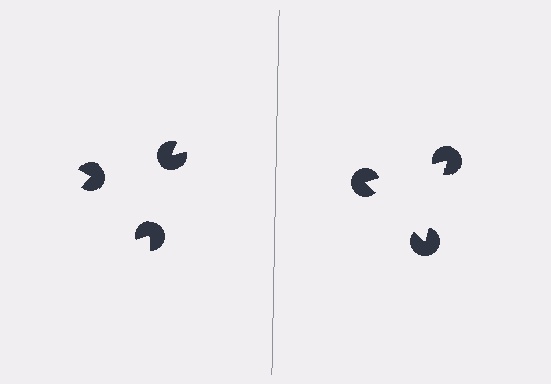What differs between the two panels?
The pac-man discs are positioned identically on both sides; only the wedge orientations differ. On the right they align to a triangle; on the left they are misaligned.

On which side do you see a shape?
An illusory triangle appears on the right side. On the left side the wedge cuts are rotated, so no coherent shape forms.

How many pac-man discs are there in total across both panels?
6 — 3 on each side.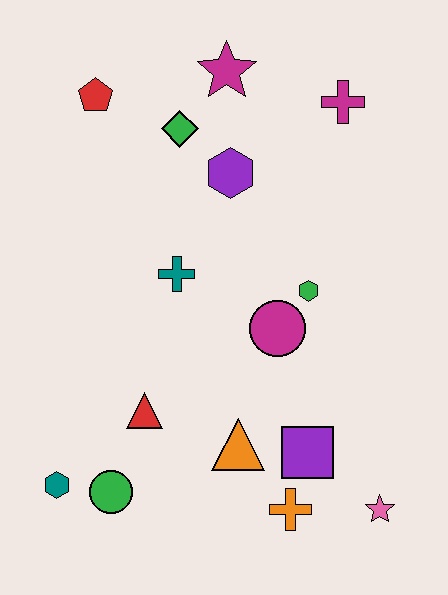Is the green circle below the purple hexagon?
Yes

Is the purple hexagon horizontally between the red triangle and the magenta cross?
Yes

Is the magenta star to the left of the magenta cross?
Yes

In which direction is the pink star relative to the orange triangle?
The pink star is to the right of the orange triangle.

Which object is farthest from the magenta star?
The pink star is farthest from the magenta star.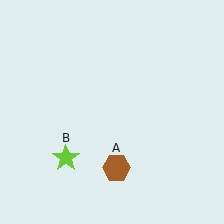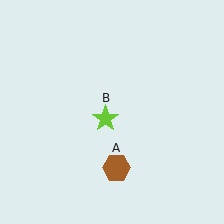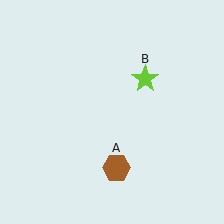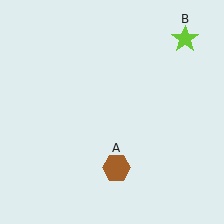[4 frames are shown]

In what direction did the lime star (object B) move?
The lime star (object B) moved up and to the right.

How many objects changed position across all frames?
1 object changed position: lime star (object B).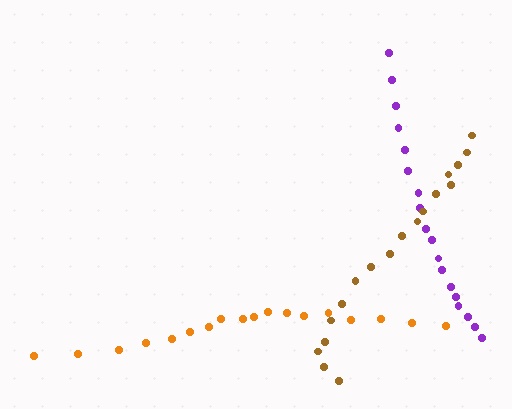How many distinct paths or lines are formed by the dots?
There are 3 distinct paths.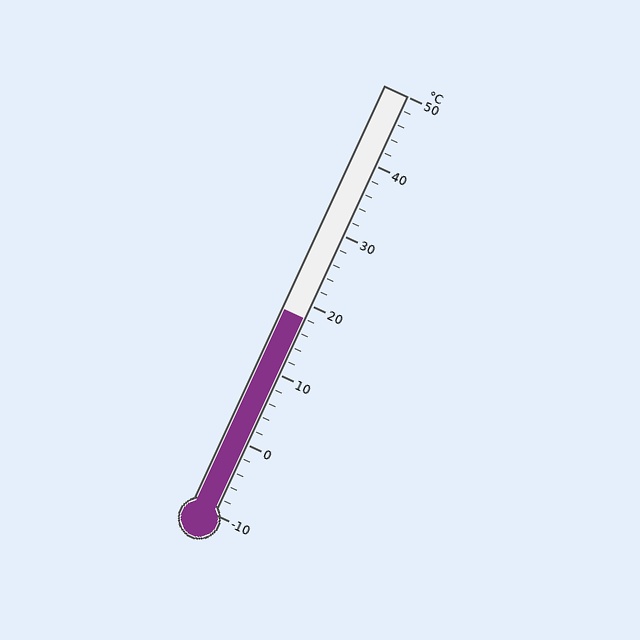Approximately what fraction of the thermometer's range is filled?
The thermometer is filled to approximately 45% of its range.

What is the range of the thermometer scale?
The thermometer scale ranges from -10°C to 50°C.